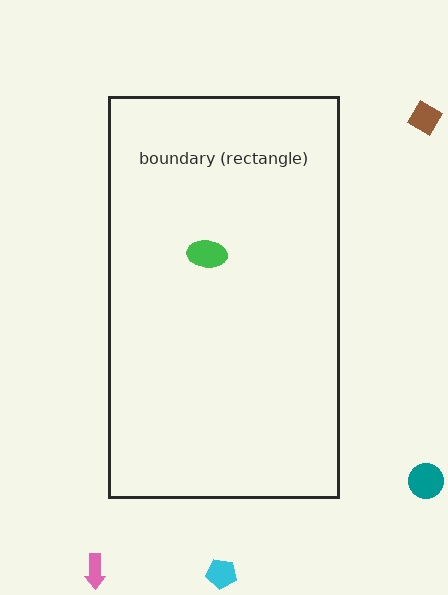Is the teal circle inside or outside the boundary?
Outside.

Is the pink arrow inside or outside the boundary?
Outside.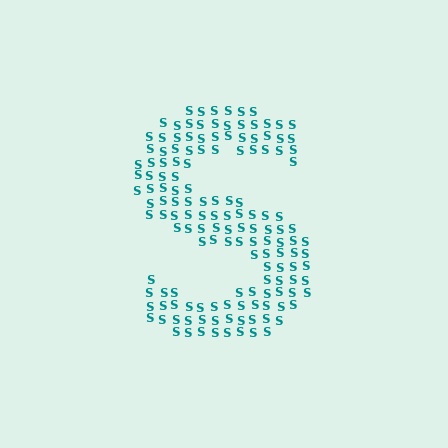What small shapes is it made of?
It is made of small letter S's.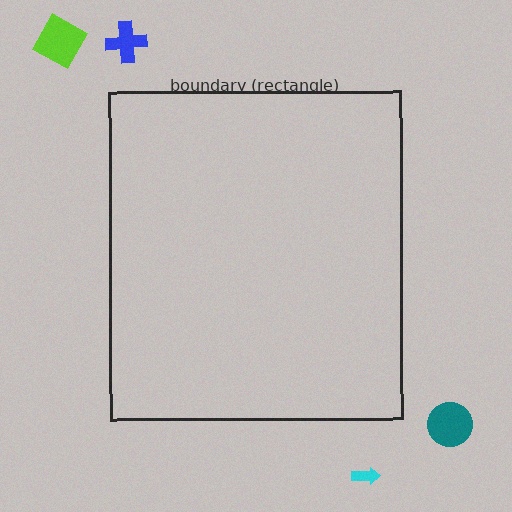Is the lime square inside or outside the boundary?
Outside.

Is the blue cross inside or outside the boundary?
Outside.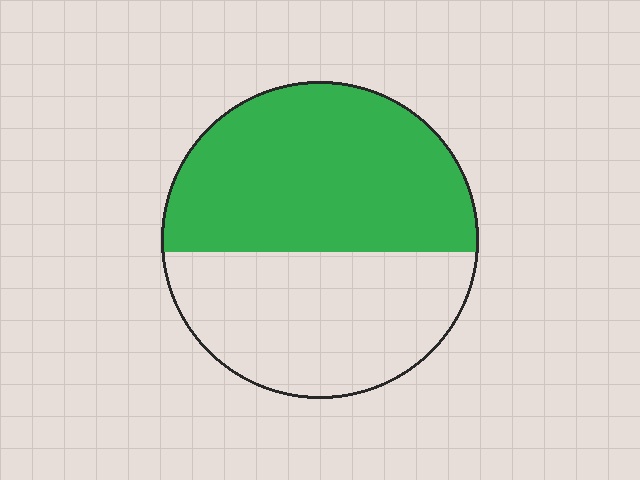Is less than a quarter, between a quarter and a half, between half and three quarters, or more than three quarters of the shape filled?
Between half and three quarters.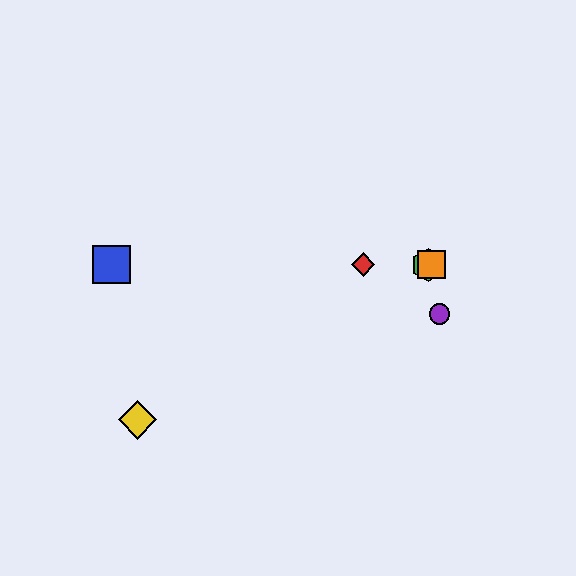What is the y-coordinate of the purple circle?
The purple circle is at y≈314.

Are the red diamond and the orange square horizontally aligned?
Yes, both are at y≈265.